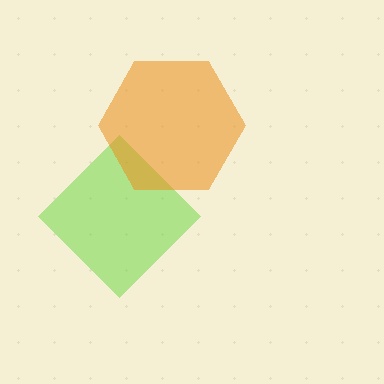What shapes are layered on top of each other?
The layered shapes are: a lime diamond, an orange hexagon.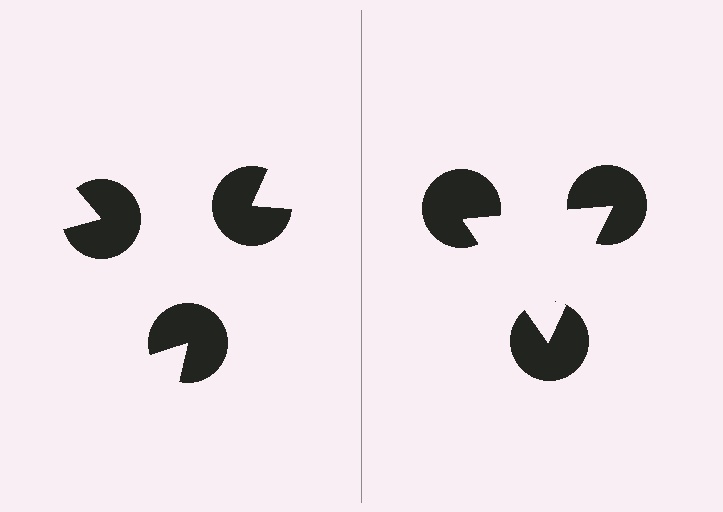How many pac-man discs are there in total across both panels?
6 — 3 on each side.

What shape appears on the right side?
An illusory triangle.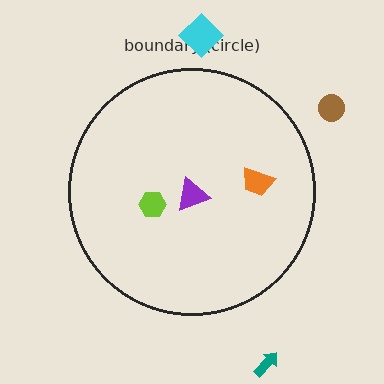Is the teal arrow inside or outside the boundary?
Outside.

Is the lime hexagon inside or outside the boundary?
Inside.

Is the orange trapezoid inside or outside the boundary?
Inside.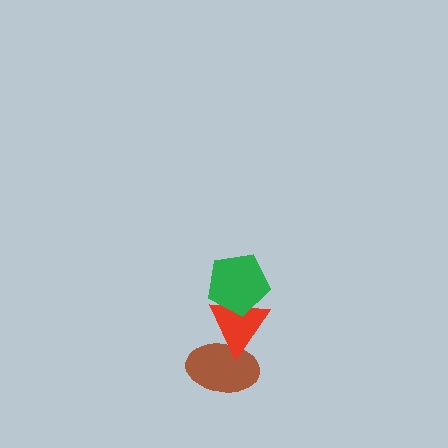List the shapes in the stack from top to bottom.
From top to bottom: the green pentagon, the red triangle, the brown ellipse.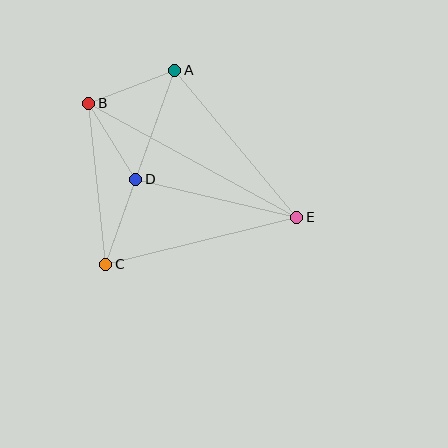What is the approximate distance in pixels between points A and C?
The distance between A and C is approximately 206 pixels.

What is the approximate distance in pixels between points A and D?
The distance between A and D is approximately 116 pixels.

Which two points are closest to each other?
Points B and D are closest to each other.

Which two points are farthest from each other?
Points B and E are farthest from each other.